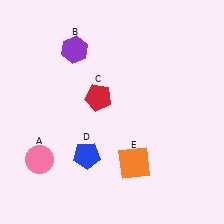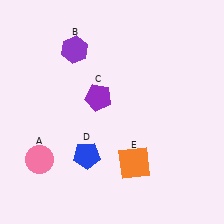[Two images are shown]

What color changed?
The pentagon (C) changed from red in Image 1 to purple in Image 2.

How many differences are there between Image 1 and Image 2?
There is 1 difference between the two images.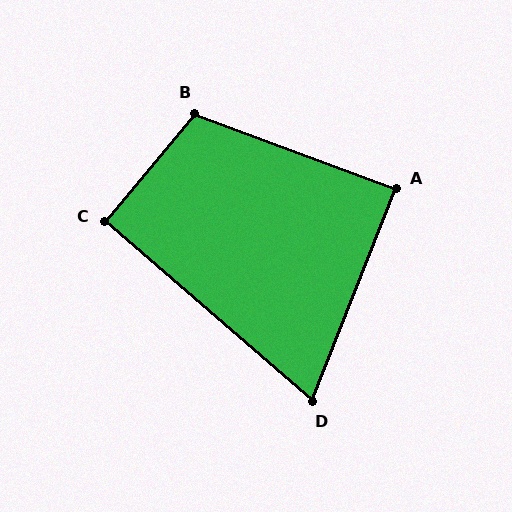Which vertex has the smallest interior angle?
D, at approximately 71 degrees.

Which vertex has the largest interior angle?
B, at approximately 109 degrees.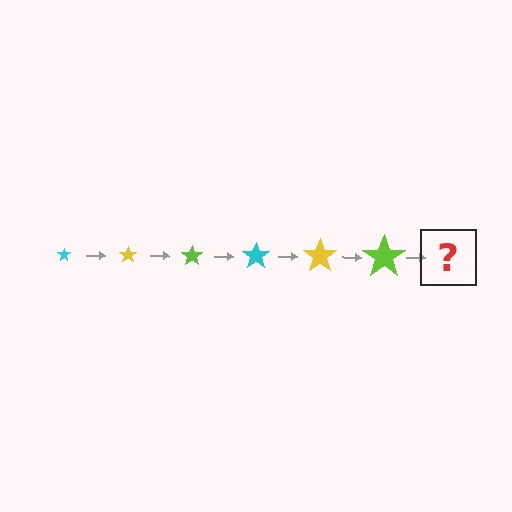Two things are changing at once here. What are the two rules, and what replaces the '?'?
The two rules are that the star grows larger each step and the color cycles through cyan, yellow, and lime. The '?' should be a cyan star, larger than the previous one.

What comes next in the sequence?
The next element should be a cyan star, larger than the previous one.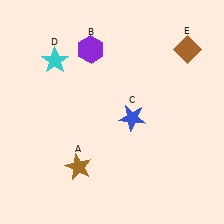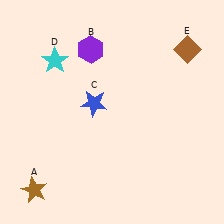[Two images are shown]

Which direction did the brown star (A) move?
The brown star (A) moved left.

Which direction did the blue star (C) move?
The blue star (C) moved left.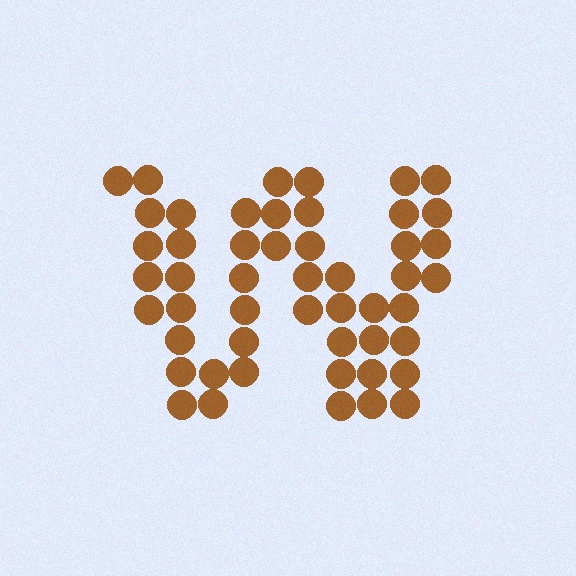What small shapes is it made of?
It is made of small circles.